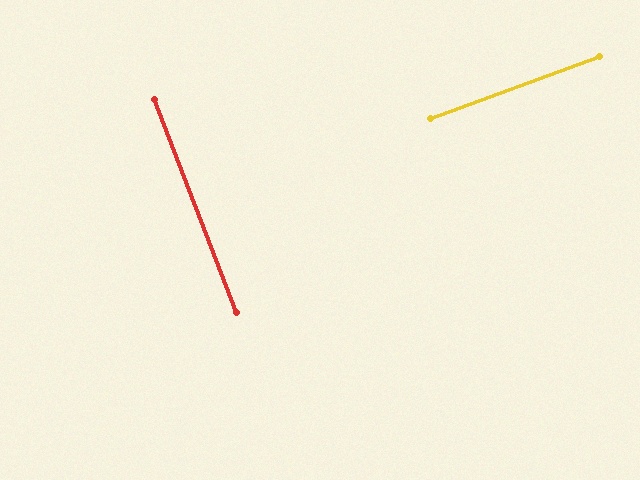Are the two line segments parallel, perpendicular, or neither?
Perpendicular — they meet at approximately 89°.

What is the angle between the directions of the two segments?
Approximately 89 degrees.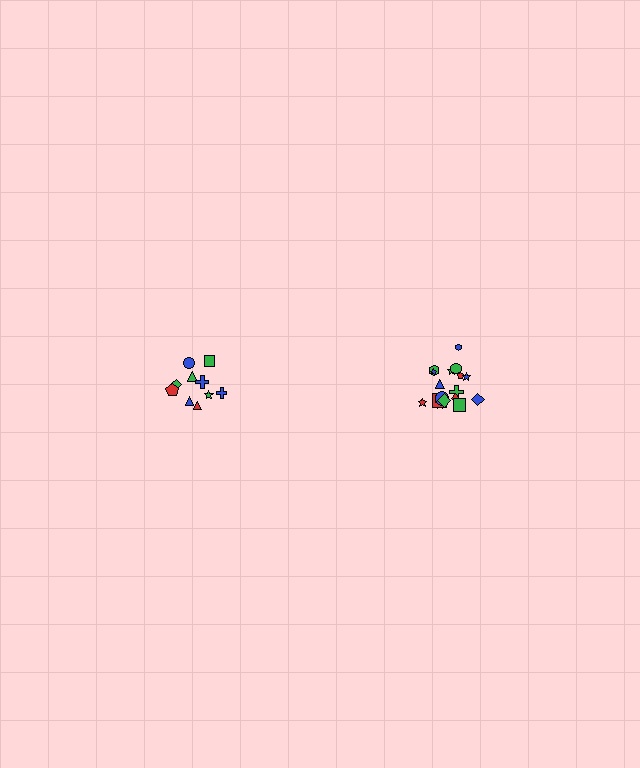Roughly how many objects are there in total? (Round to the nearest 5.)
Roughly 30 objects in total.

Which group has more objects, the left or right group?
The right group.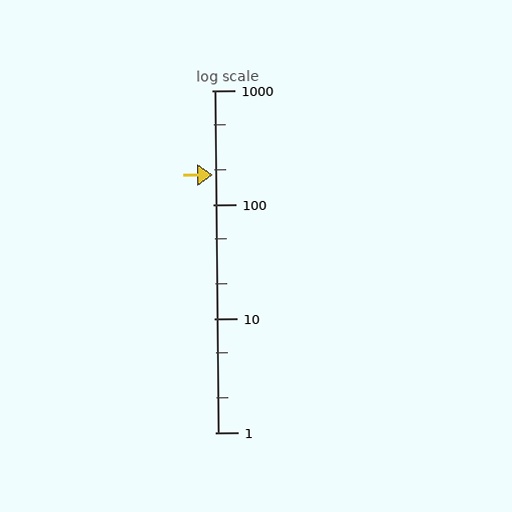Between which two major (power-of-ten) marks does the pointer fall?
The pointer is between 100 and 1000.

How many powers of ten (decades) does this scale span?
The scale spans 3 decades, from 1 to 1000.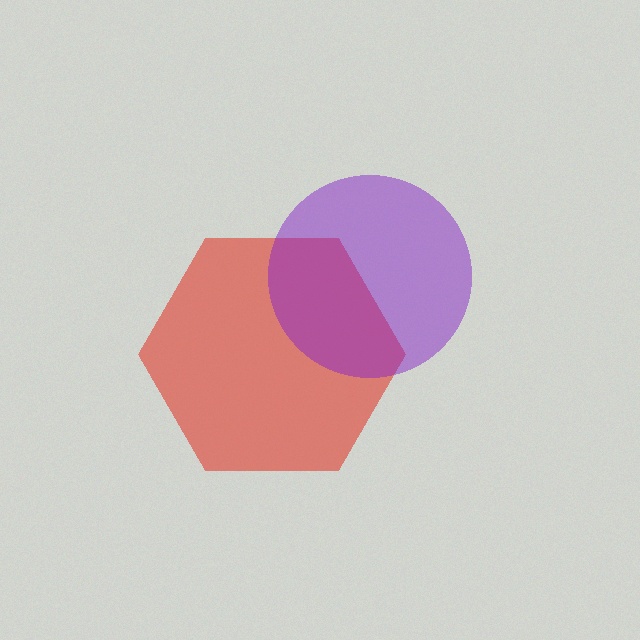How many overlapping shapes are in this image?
There are 2 overlapping shapes in the image.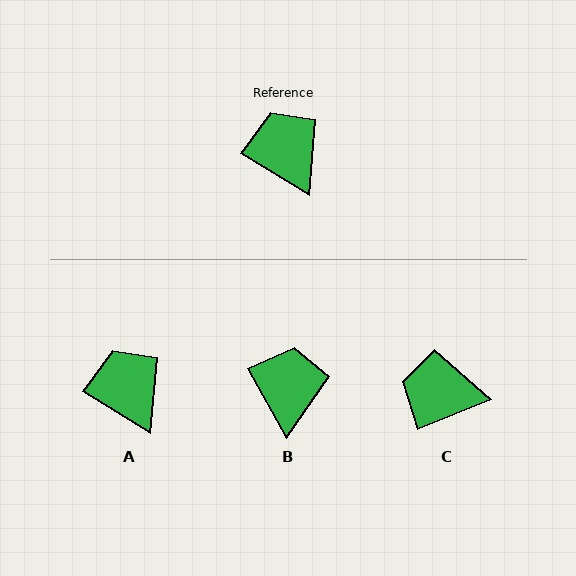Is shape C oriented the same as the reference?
No, it is off by about 54 degrees.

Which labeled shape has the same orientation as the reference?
A.